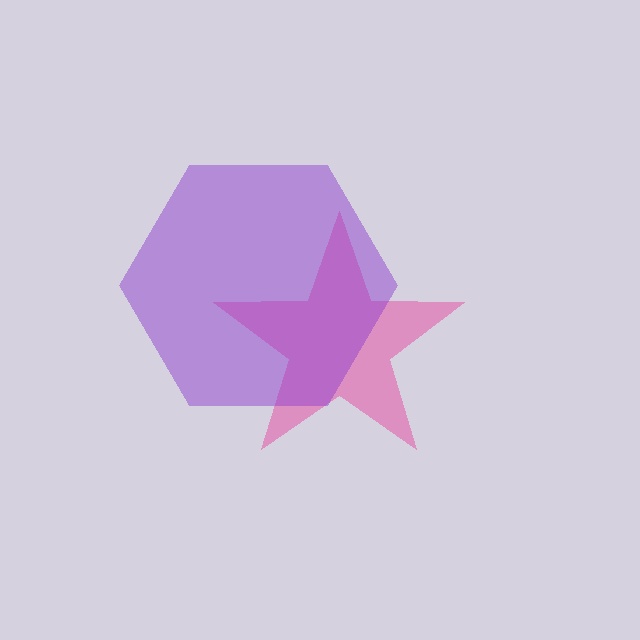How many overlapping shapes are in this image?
There are 2 overlapping shapes in the image.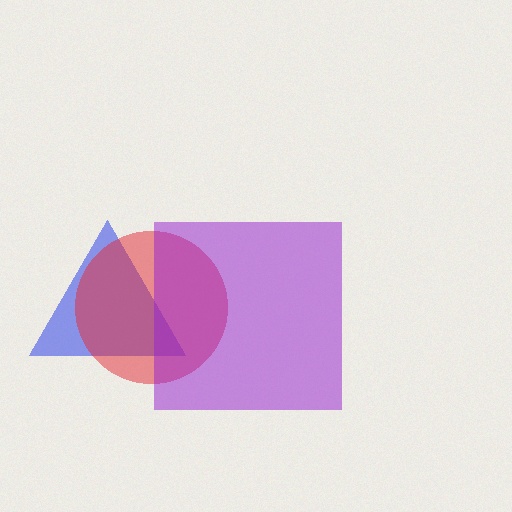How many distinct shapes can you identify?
There are 3 distinct shapes: a blue triangle, a red circle, a purple square.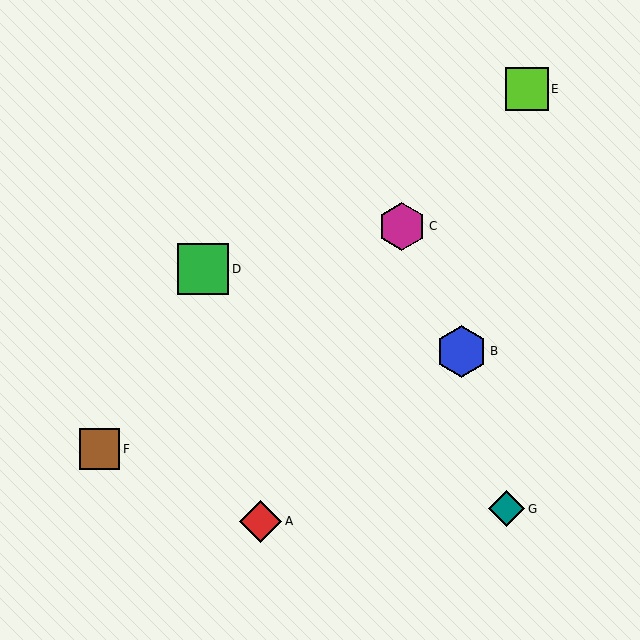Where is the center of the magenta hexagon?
The center of the magenta hexagon is at (402, 226).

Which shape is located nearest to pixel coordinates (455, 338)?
The blue hexagon (labeled B) at (462, 351) is nearest to that location.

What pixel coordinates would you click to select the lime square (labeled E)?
Click at (527, 89) to select the lime square E.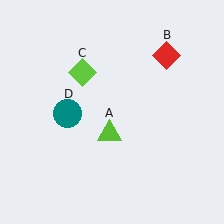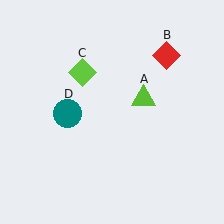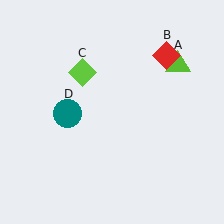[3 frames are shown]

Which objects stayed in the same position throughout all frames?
Red diamond (object B) and lime diamond (object C) and teal circle (object D) remained stationary.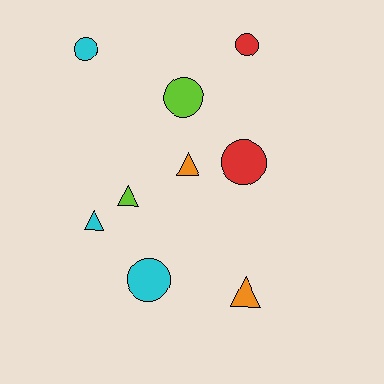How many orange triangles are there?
There are 2 orange triangles.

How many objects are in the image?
There are 9 objects.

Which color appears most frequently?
Cyan, with 3 objects.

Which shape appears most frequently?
Circle, with 5 objects.